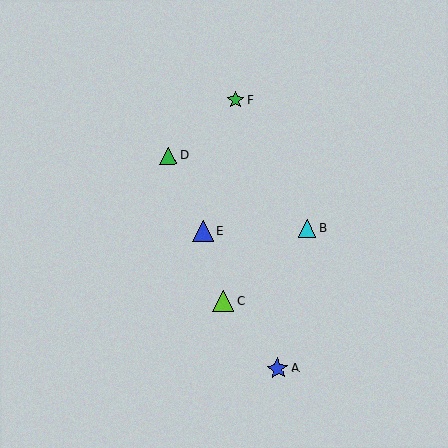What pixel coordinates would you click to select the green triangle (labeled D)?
Click at (169, 156) to select the green triangle D.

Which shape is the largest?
The lime triangle (labeled C) is the largest.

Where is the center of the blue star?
The center of the blue star is at (278, 369).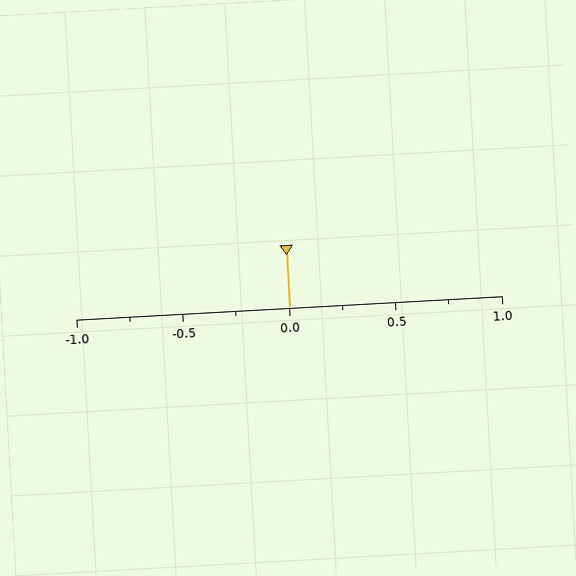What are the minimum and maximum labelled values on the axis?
The axis runs from -1.0 to 1.0.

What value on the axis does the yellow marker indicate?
The marker indicates approximately 0.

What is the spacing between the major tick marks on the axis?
The major ticks are spaced 0.5 apart.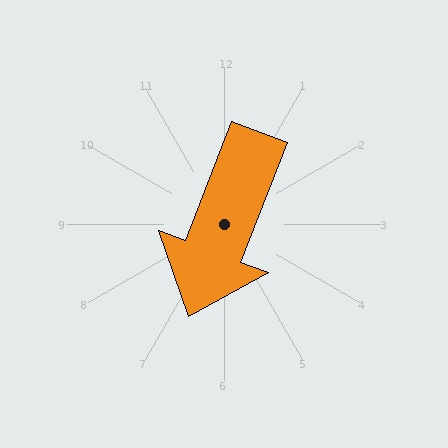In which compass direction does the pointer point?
South.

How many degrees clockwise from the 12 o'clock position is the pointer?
Approximately 201 degrees.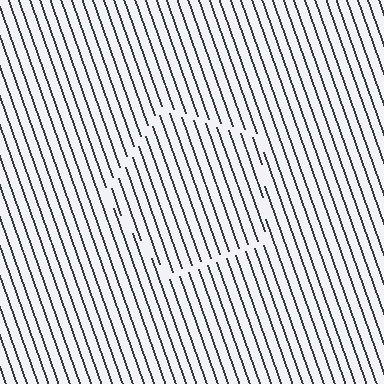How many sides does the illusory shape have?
5 sides — the line-ends trace a pentagon.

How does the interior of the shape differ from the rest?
The interior of the shape contains the same grating, shifted by half a period — the contour is defined by the phase discontinuity where line-ends from the inner and outer gratings abut.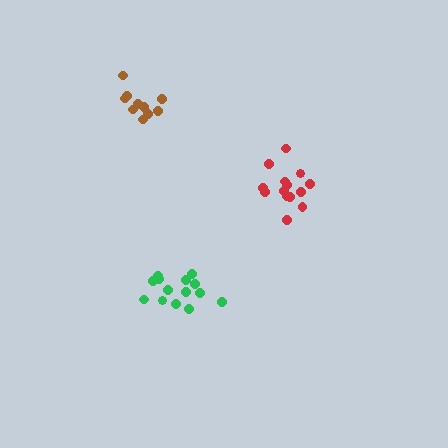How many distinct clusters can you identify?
There are 3 distinct clusters.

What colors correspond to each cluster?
The clusters are colored: green, brown, red.